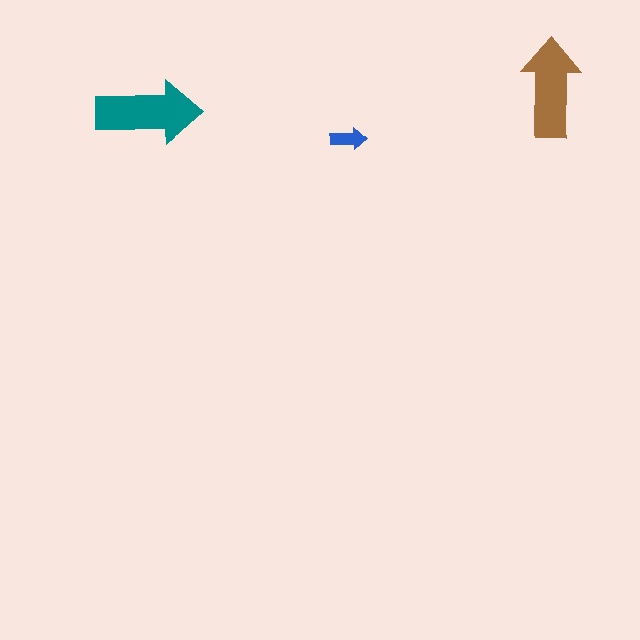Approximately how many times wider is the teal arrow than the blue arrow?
About 3 times wider.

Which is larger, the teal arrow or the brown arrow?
The teal one.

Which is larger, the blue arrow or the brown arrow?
The brown one.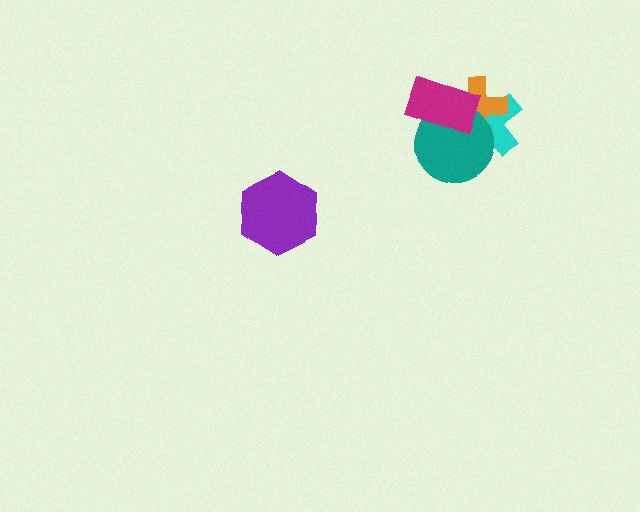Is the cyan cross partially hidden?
Yes, it is partially covered by another shape.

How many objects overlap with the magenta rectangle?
3 objects overlap with the magenta rectangle.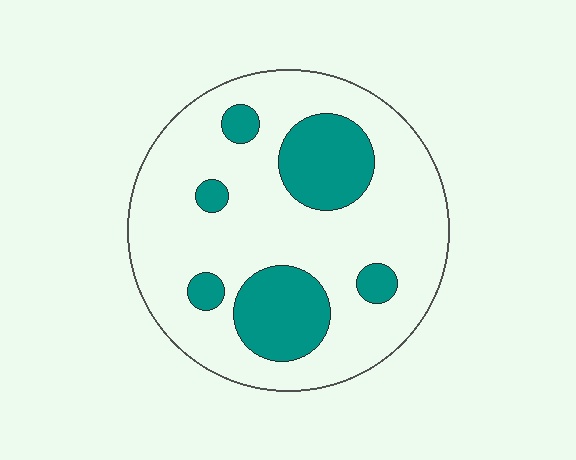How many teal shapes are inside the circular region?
6.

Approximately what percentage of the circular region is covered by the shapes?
Approximately 25%.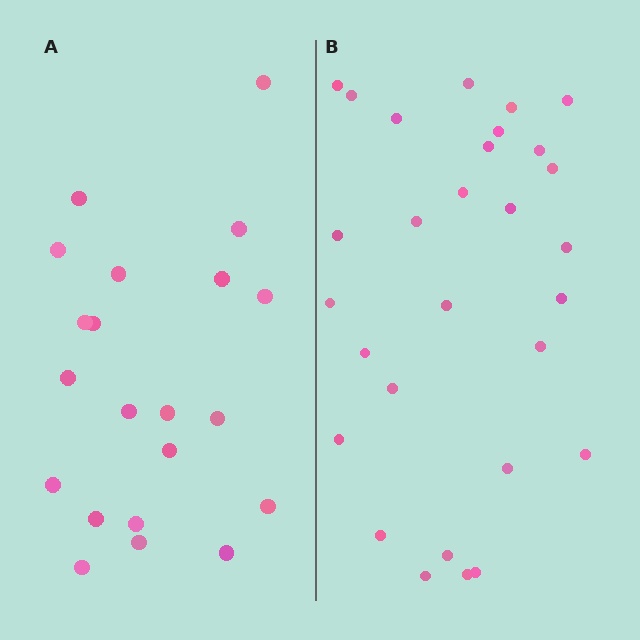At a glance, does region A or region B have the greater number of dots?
Region B (the right region) has more dots.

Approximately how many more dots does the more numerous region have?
Region B has roughly 8 or so more dots than region A.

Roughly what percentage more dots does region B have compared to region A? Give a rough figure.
About 40% more.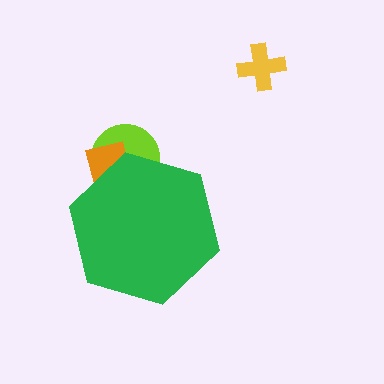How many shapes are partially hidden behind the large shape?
2 shapes are partially hidden.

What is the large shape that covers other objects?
A green hexagon.